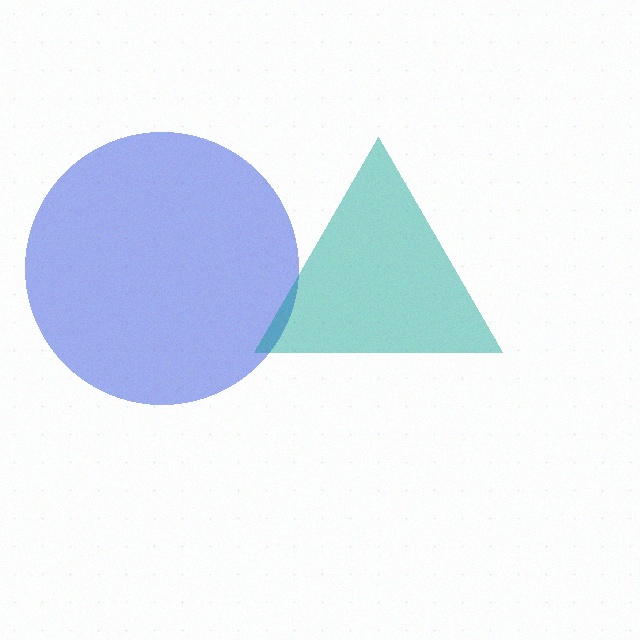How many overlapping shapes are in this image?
There are 2 overlapping shapes in the image.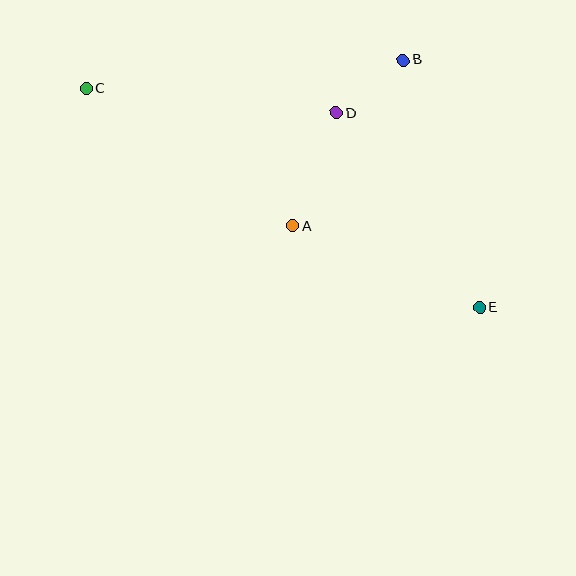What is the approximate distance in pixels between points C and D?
The distance between C and D is approximately 251 pixels.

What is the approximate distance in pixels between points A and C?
The distance between A and C is approximately 248 pixels.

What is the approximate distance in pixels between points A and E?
The distance between A and E is approximately 204 pixels.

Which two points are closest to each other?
Points B and D are closest to each other.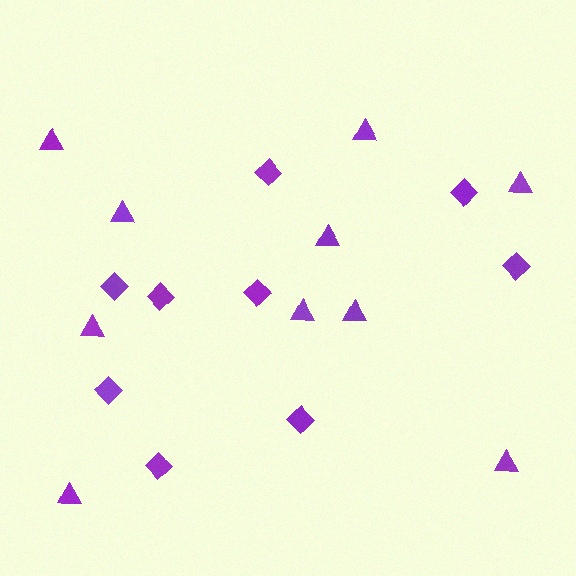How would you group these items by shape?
There are 2 groups: one group of triangles (10) and one group of diamonds (9).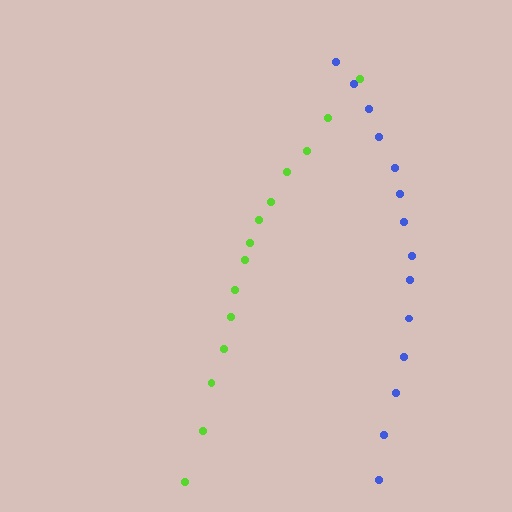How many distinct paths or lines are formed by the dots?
There are 2 distinct paths.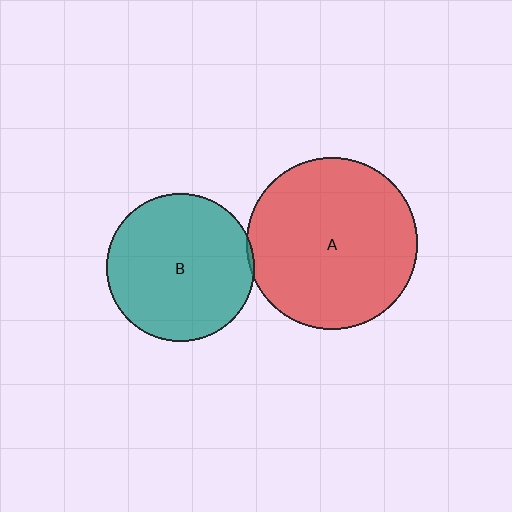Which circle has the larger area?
Circle A (red).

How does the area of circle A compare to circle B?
Approximately 1.3 times.